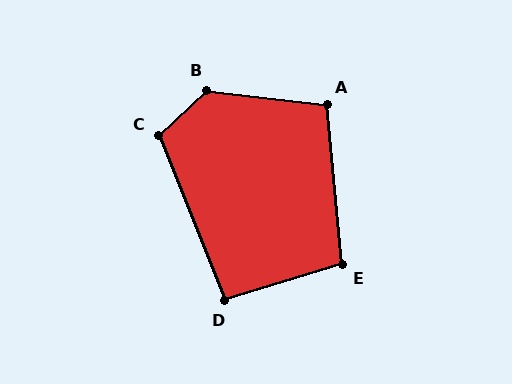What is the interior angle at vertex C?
Approximately 111 degrees (obtuse).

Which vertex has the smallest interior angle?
D, at approximately 95 degrees.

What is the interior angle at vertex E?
Approximately 101 degrees (obtuse).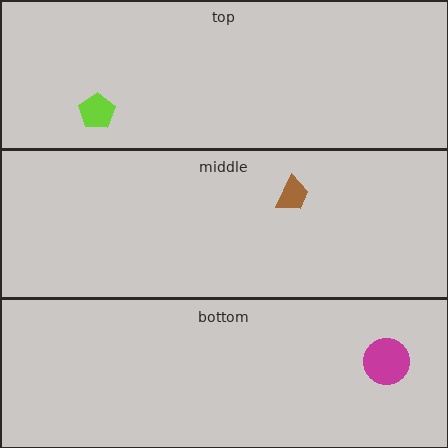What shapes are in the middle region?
The brown trapezoid.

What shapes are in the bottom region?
The magenta circle.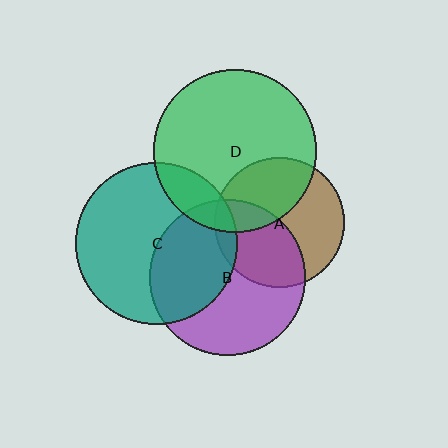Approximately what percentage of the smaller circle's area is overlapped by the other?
Approximately 40%.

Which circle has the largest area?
Circle D (green).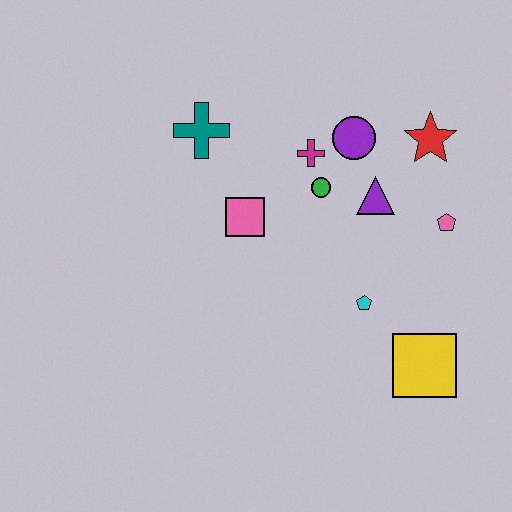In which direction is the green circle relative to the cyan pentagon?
The green circle is above the cyan pentagon.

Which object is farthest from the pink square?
The yellow square is farthest from the pink square.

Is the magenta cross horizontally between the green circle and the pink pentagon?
No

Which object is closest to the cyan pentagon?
The yellow square is closest to the cyan pentagon.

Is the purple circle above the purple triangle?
Yes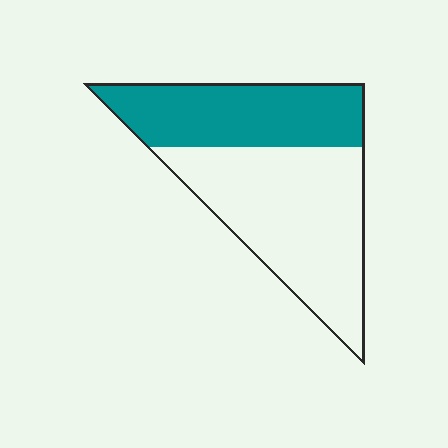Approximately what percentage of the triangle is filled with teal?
Approximately 40%.